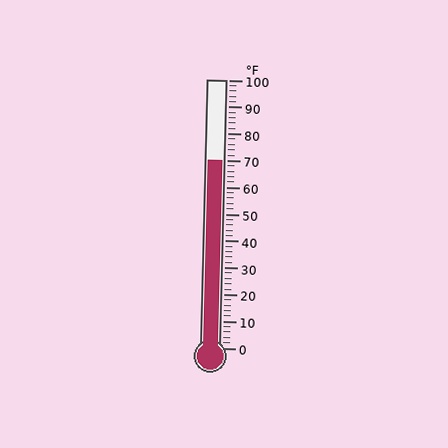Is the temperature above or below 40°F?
The temperature is above 40°F.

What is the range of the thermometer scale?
The thermometer scale ranges from 0°F to 100°F.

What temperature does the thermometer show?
The thermometer shows approximately 70°F.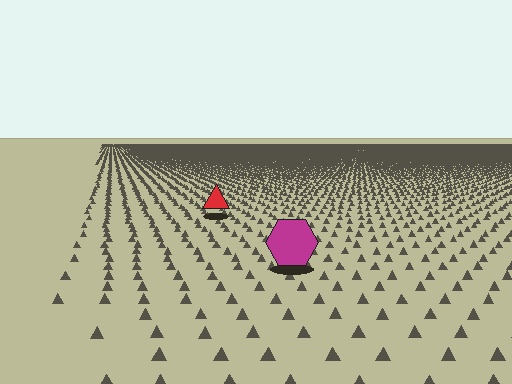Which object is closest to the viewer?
The magenta hexagon is closest. The texture marks near it are larger and more spread out.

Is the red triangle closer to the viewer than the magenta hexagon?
No. The magenta hexagon is closer — you can tell from the texture gradient: the ground texture is coarser near it.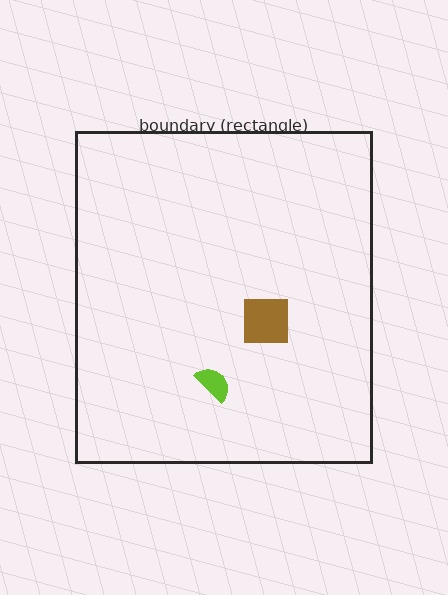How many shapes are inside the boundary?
2 inside, 0 outside.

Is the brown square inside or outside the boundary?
Inside.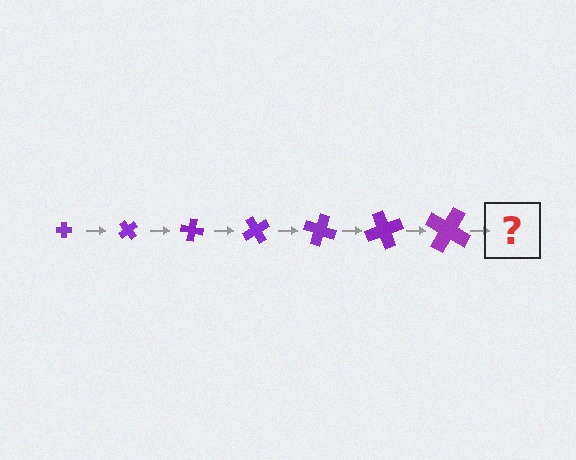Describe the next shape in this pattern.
It should be a cross, larger than the previous one and rotated 350 degrees from the start.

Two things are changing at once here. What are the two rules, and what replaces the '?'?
The two rules are that the cross grows larger each step and it rotates 50 degrees each step. The '?' should be a cross, larger than the previous one and rotated 350 degrees from the start.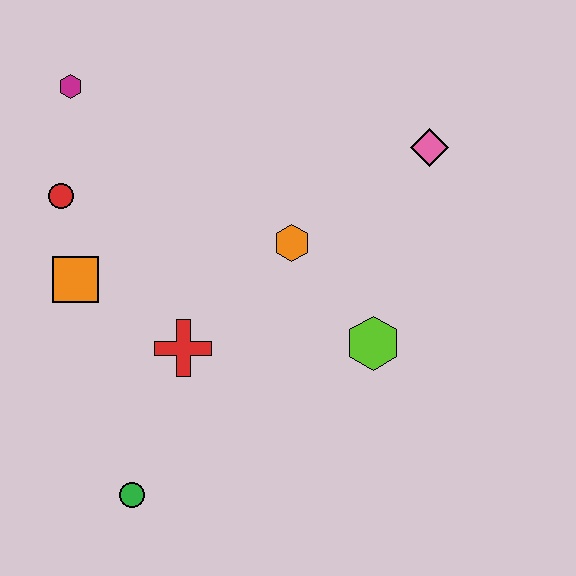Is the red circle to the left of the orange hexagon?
Yes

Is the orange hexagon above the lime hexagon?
Yes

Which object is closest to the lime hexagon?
The orange hexagon is closest to the lime hexagon.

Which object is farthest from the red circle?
The pink diamond is farthest from the red circle.